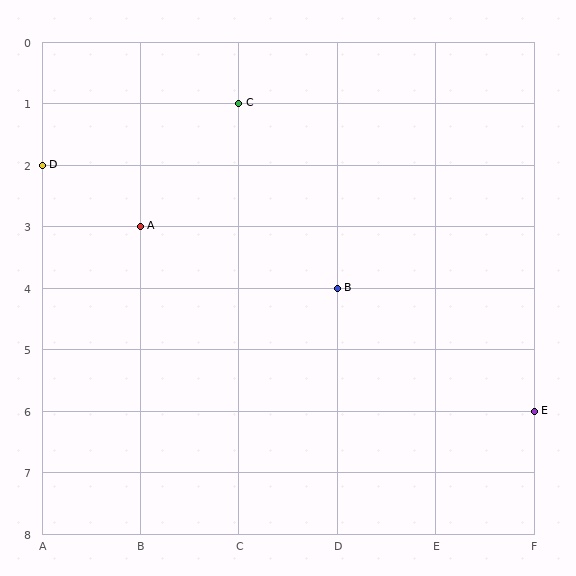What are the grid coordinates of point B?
Point B is at grid coordinates (D, 4).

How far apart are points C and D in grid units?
Points C and D are 2 columns and 1 row apart (about 2.2 grid units diagonally).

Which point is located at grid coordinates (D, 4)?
Point B is at (D, 4).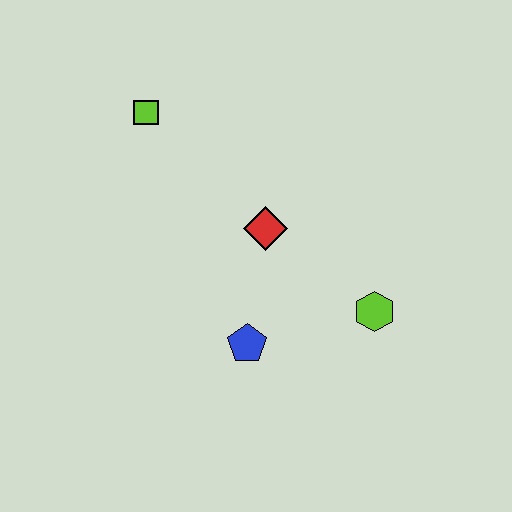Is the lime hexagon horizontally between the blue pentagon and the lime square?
No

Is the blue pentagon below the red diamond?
Yes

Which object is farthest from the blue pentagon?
The lime square is farthest from the blue pentagon.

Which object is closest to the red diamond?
The blue pentagon is closest to the red diamond.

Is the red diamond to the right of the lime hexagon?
No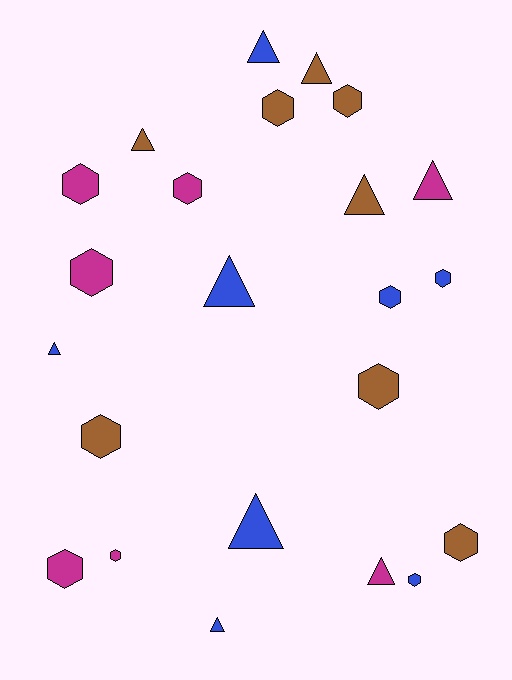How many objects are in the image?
There are 23 objects.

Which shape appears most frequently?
Hexagon, with 13 objects.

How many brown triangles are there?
There are 3 brown triangles.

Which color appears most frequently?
Brown, with 8 objects.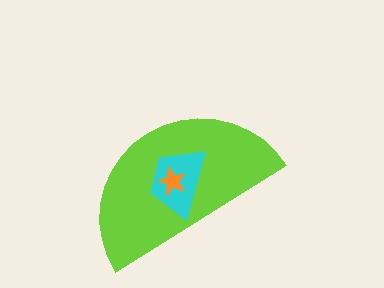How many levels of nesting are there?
3.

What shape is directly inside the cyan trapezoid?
The orange star.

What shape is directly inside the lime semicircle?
The cyan trapezoid.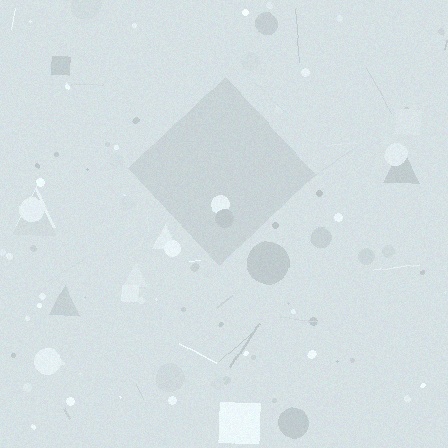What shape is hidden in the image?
A diamond is hidden in the image.